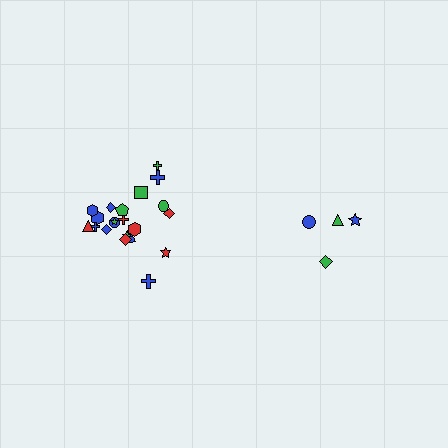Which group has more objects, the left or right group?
The left group.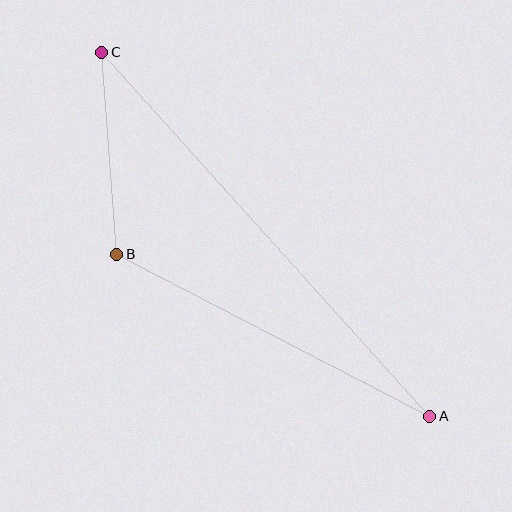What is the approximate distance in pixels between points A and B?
The distance between A and B is approximately 352 pixels.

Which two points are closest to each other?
Points B and C are closest to each other.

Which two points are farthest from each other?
Points A and C are farthest from each other.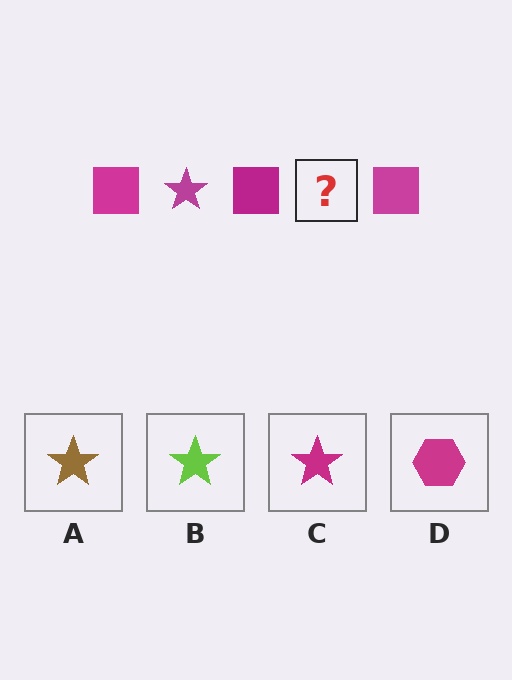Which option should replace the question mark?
Option C.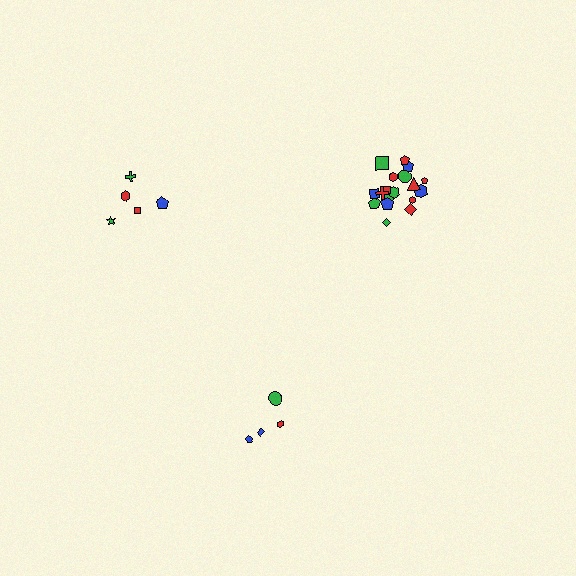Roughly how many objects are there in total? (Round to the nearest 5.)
Roughly 25 objects in total.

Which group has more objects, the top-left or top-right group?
The top-right group.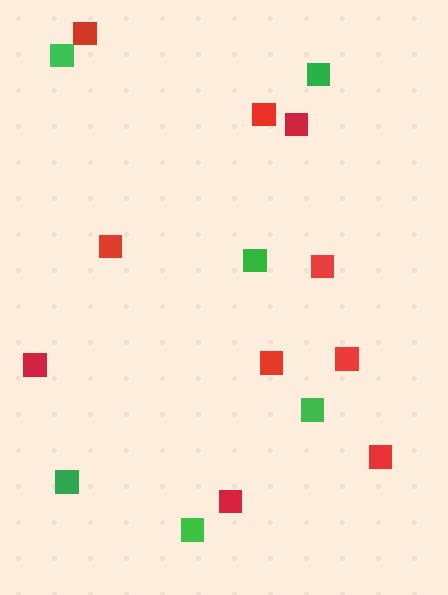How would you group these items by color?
There are 2 groups: one group of red squares (10) and one group of green squares (6).